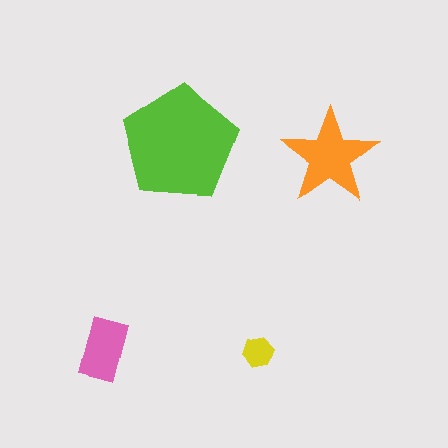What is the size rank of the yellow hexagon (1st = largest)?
4th.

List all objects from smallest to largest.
The yellow hexagon, the pink rectangle, the orange star, the lime pentagon.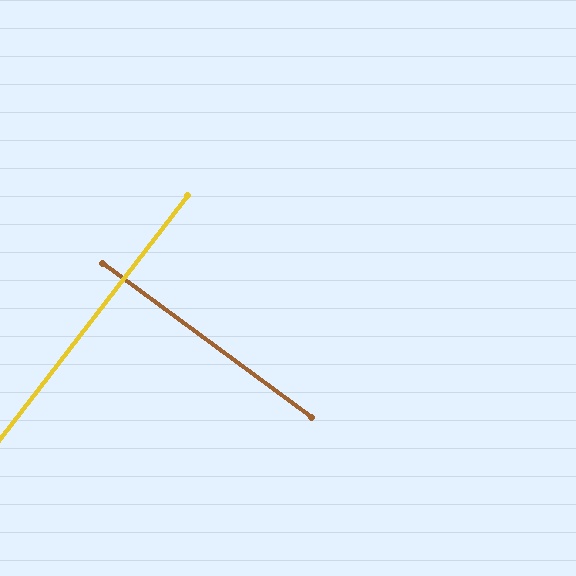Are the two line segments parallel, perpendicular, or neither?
Perpendicular — they meet at approximately 89°.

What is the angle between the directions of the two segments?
Approximately 89 degrees.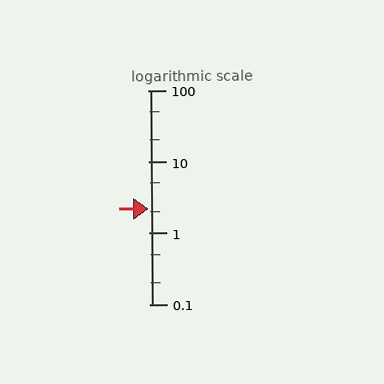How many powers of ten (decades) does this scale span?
The scale spans 3 decades, from 0.1 to 100.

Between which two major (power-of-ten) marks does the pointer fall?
The pointer is between 1 and 10.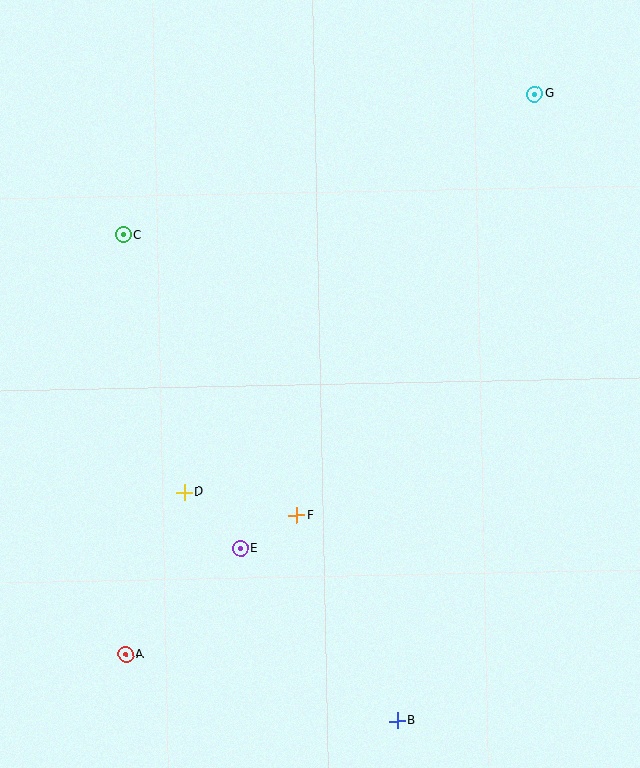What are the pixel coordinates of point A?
Point A is at (126, 654).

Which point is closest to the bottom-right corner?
Point B is closest to the bottom-right corner.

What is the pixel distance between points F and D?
The distance between F and D is 114 pixels.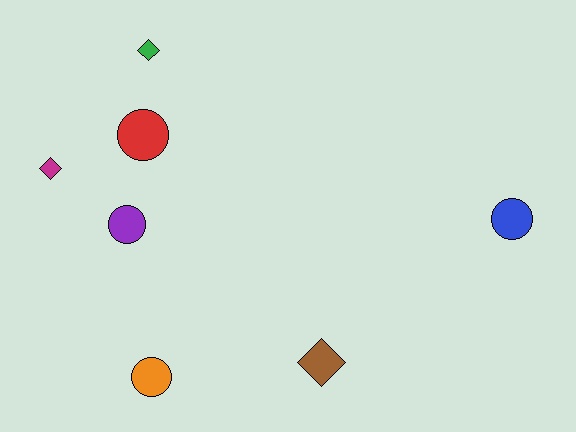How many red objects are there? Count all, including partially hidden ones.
There is 1 red object.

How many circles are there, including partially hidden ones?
There are 4 circles.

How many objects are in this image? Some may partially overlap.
There are 7 objects.